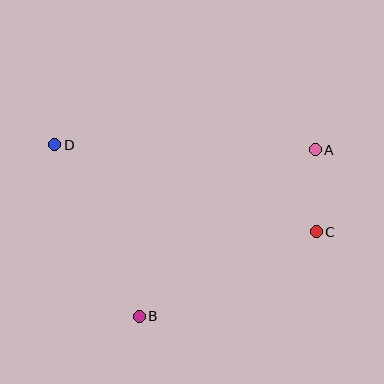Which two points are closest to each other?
Points A and C are closest to each other.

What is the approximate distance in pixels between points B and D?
The distance between B and D is approximately 191 pixels.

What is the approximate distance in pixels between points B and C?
The distance between B and C is approximately 196 pixels.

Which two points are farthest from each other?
Points C and D are farthest from each other.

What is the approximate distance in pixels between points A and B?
The distance between A and B is approximately 242 pixels.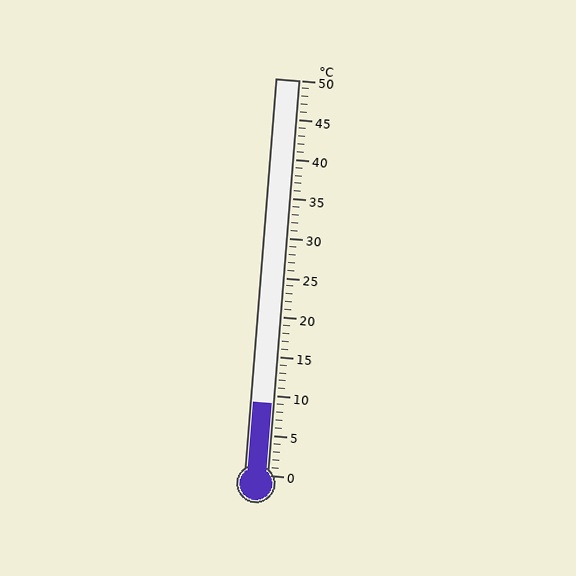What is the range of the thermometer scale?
The thermometer scale ranges from 0°C to 50°C.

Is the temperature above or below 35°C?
The temperature is below 35°C.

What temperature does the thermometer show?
The thermometer shows approximately 9°C.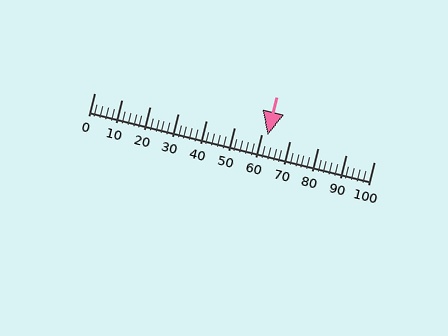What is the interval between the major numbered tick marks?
The major tick marks are spaced 10 units apart.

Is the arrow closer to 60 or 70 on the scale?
The arrow is closer to 60.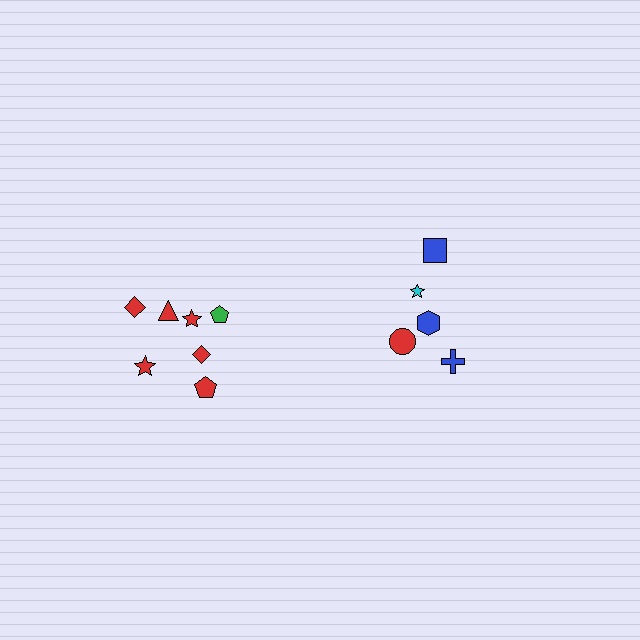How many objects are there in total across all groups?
There are 12 objects.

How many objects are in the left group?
There are 7 objects.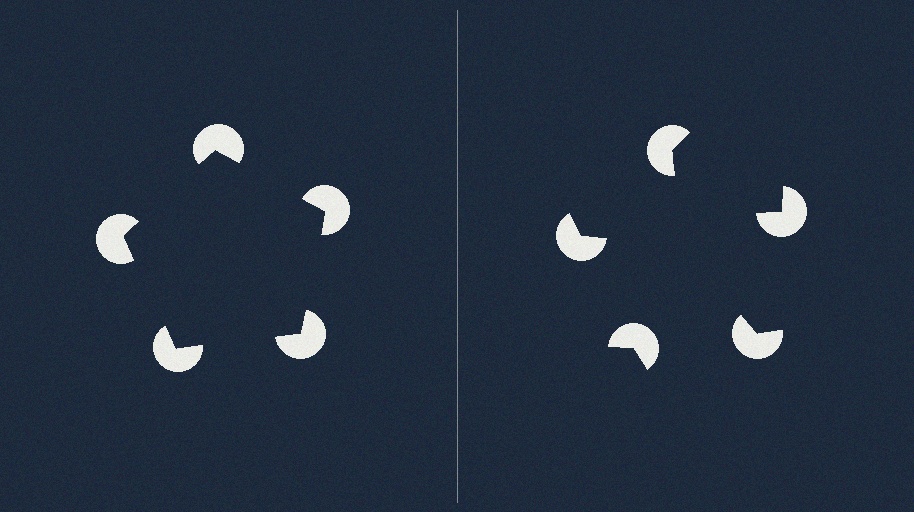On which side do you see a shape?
An illusory pentagon appears on the left side. On the right side the wedge cuts are rotated, so no coherent shape forms.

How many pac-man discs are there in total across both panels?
10 — 5 on each side.